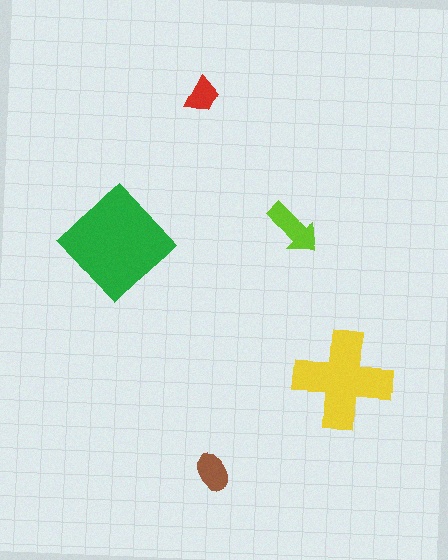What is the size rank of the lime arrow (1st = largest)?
3rd.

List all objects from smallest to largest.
The red trapezoid, the brown ellipse, the lime arrow, the yellow cross, the green diamond.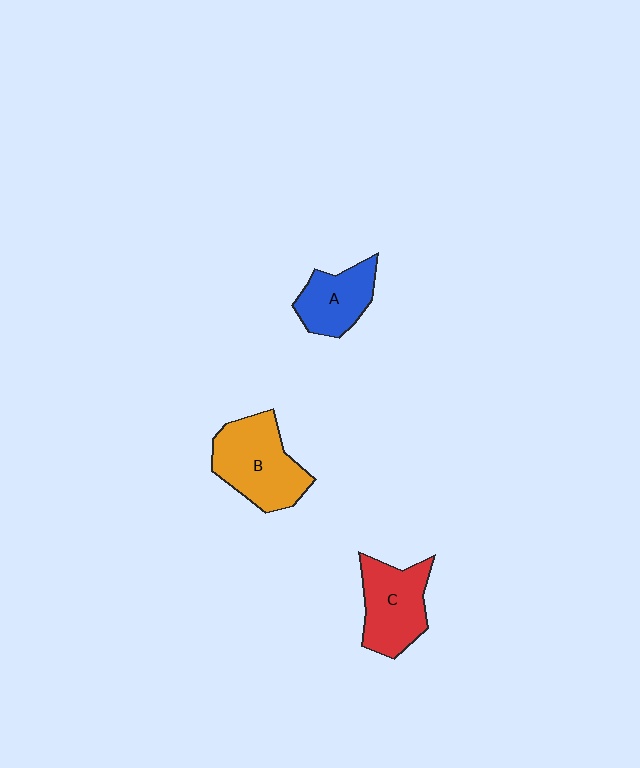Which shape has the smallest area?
Shape A (blue).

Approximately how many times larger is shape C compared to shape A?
Approximately 1.3 times.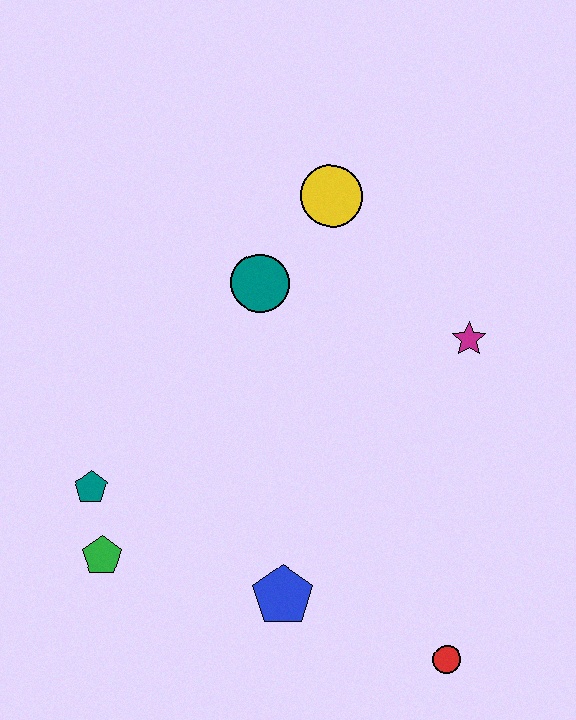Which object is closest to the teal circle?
The yellow circle is closest to the teal circle.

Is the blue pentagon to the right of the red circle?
No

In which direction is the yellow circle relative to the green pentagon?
The yellow circle is above the green pentagon.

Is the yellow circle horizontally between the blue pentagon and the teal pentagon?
No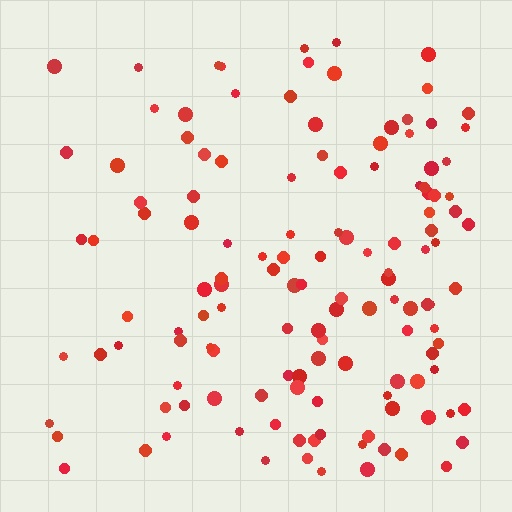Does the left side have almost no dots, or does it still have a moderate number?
Still a moderate number, just noticeably fewer than the right.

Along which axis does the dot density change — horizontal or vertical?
Horizontal.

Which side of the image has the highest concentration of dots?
The right.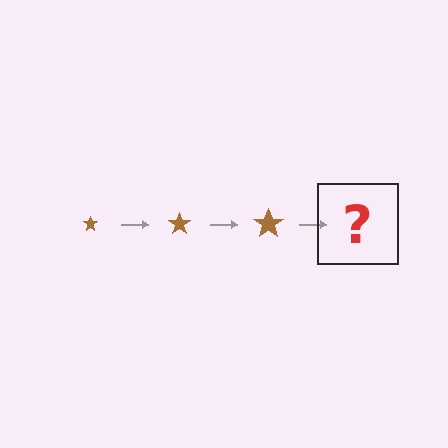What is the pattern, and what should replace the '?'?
The pattern is that the star gets progressively larger each step. The '?' should be a brown star, larger than the previous one.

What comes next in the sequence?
The next element should be a brown star, larger than the previous one.